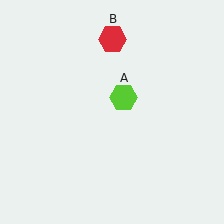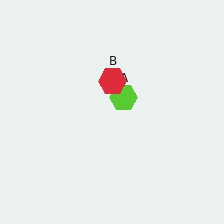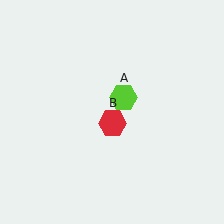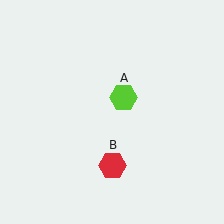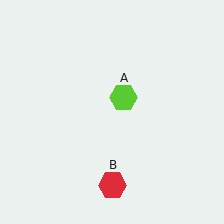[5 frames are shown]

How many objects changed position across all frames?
1 object changed position: red hexagon (object B).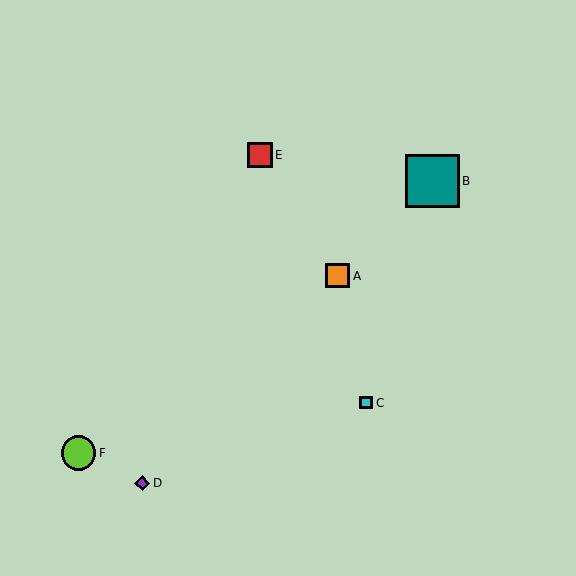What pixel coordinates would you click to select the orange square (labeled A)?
Click at (338, 276) to select the orange square A.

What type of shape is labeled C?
Shape C is a cyan square.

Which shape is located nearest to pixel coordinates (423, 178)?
The teal square (labeled B) at (432, 181) is nearest to that location.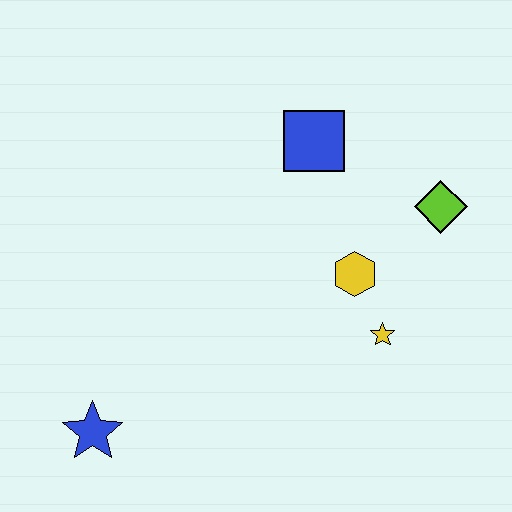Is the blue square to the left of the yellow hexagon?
Yes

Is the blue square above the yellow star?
Yes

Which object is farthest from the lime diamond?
The blue star is farthest from the lime diamond.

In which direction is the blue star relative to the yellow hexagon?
The blue star is to the left of the yellow hexagon.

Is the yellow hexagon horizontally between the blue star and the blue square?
No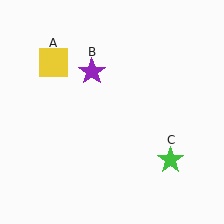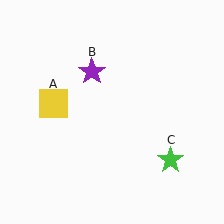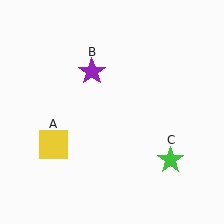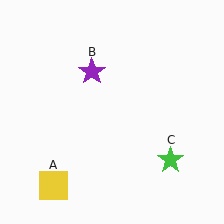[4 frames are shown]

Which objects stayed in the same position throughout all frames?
Purple star (object B) and green star (object C) remained stationary.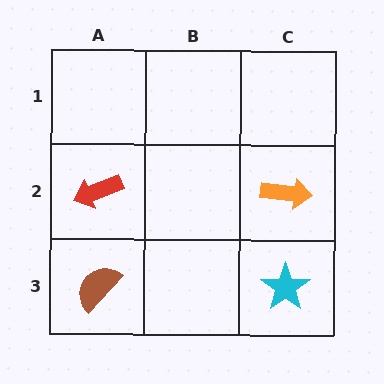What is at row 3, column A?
A brown semicircle.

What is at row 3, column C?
A cyan star.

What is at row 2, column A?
A red arrow.